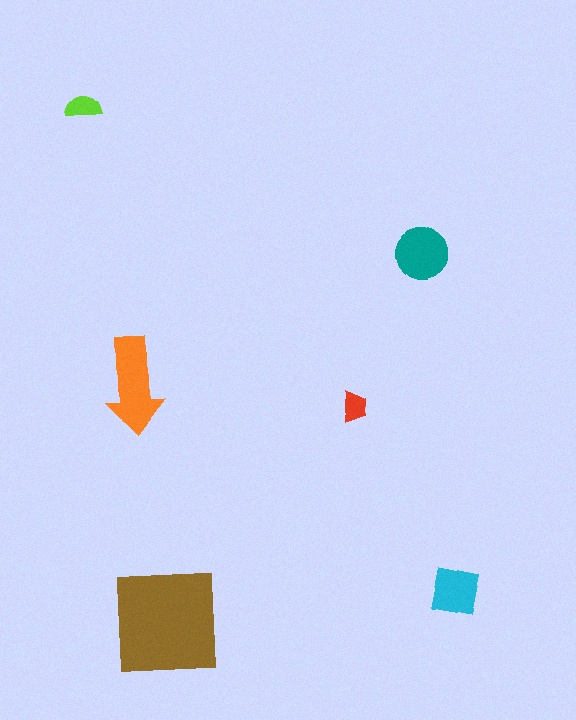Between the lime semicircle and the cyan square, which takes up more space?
The cyan square.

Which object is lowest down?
The brown square is bottommost.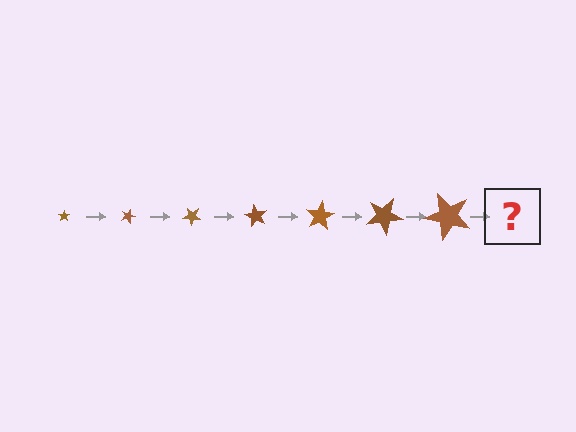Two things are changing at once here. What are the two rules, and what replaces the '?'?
The two rules are that the star grows larger each step and it rotates 20 degrees each step. The '?' should be a star, larger than the previous one and rotated 140 degrees from the start.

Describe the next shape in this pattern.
It should be a star, larger than the previous one and rotated 140 degrees from the start.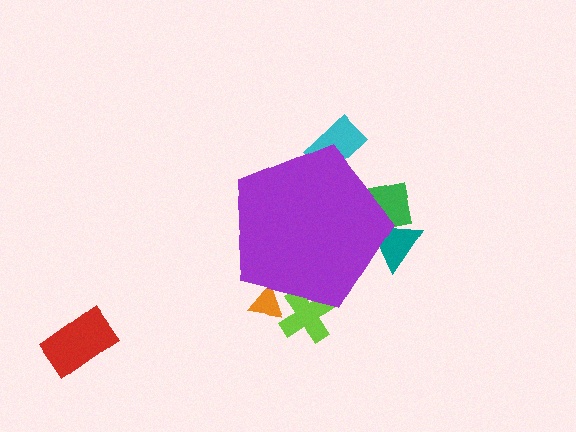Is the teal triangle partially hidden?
Yes, the teal triangle is partially hidden behind the purple pentagon.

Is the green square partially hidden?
Yes, the green square is partially hidden behind the purple pentagon.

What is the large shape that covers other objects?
A purple pentagon.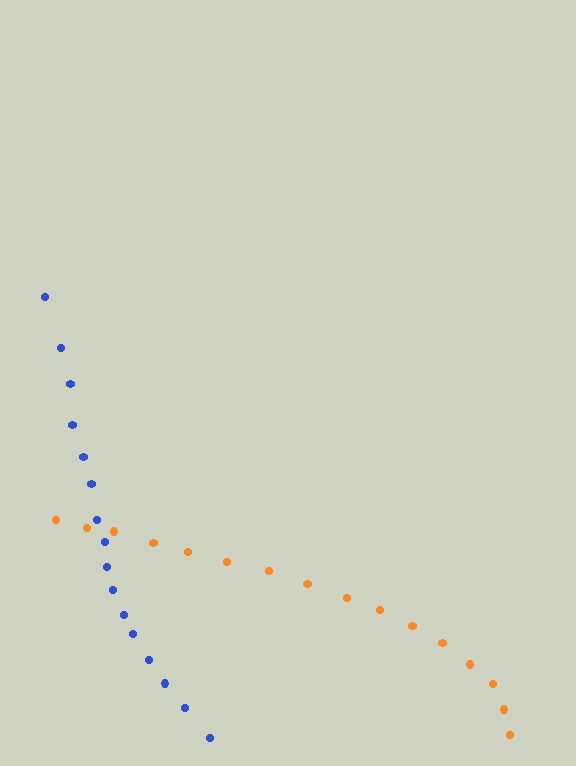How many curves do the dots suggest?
There are 2 distinct paths.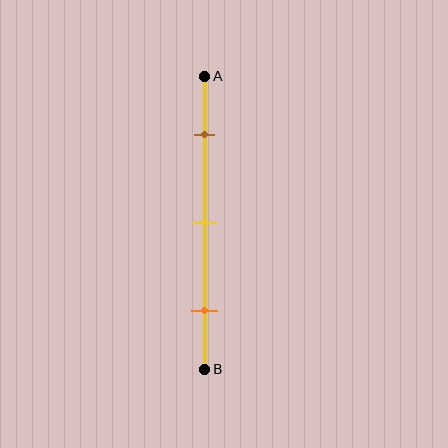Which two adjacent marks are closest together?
The brown and yellow marks are the closest adjacent pair.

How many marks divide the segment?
There are 3 marks dividing the segment.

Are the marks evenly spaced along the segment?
Yes, the marks are approximately evenly spaced.